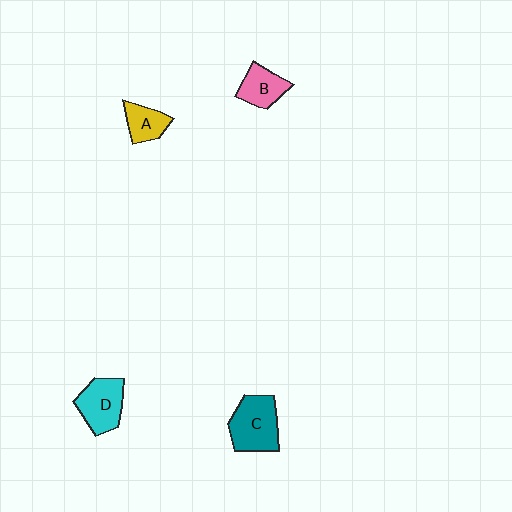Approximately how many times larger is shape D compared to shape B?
Approximately 1.3 times.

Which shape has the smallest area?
Shape A (yellow).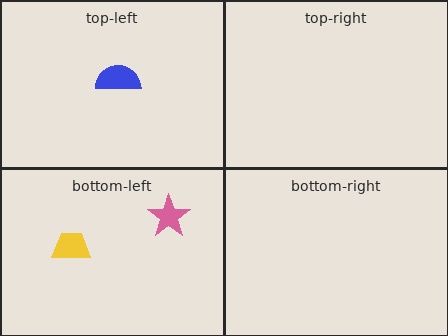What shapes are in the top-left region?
The blue semicircle.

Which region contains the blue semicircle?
The top-left region.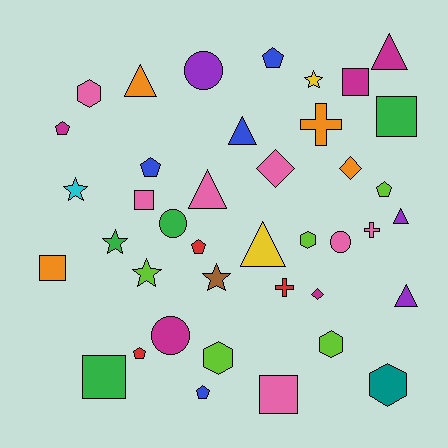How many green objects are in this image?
There are 4 green objects.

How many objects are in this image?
There are 40 objects.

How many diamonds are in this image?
There are 3 diamonds.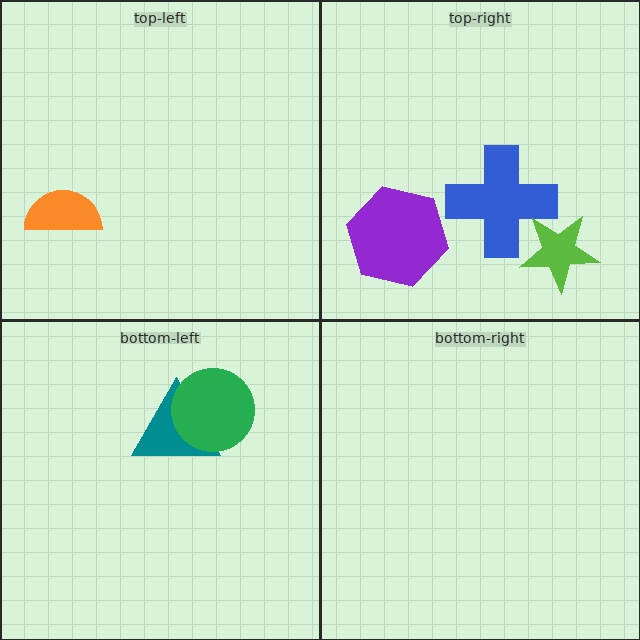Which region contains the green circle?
The bottom-left region.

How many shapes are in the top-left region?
1.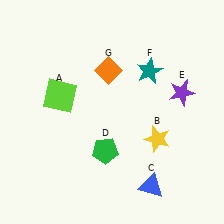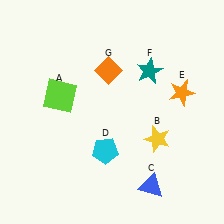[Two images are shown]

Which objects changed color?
D changed from green to cyan. E changed from purple to orange.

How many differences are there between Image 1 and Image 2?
There are 2 differences between the two images.